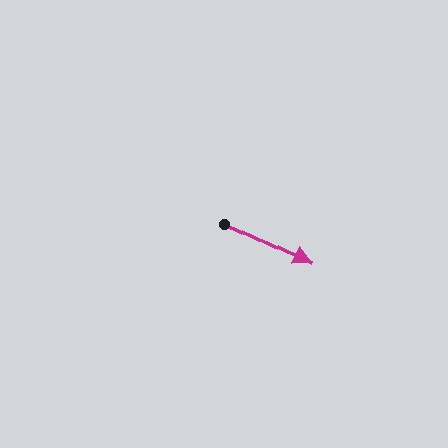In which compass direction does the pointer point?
Southeast.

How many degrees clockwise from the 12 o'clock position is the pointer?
Approximately 115 degrees.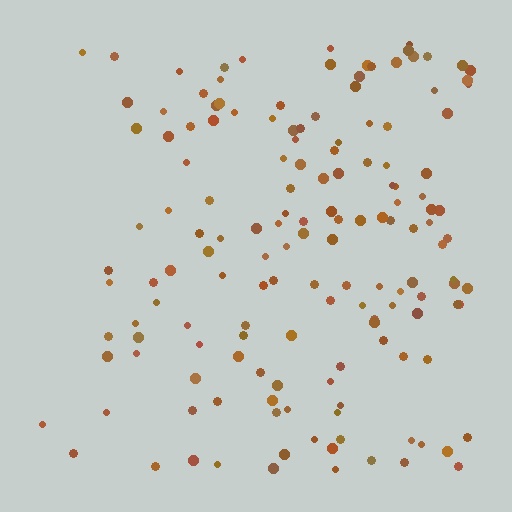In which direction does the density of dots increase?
From left to right, with the right side densest.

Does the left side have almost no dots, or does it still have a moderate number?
Still a moderate number, just noticeably fewer than the right.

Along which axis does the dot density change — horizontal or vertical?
Horizontal.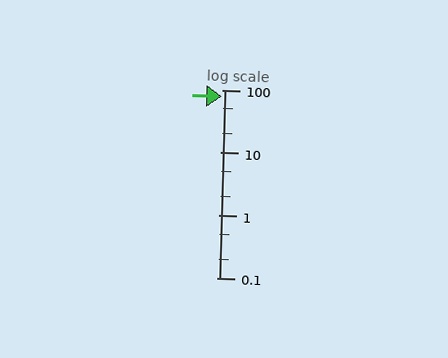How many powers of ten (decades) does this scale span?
The scale spans 3 decades, from 0.1 to 100.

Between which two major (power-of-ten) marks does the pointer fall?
The pointer is between 10 and 100.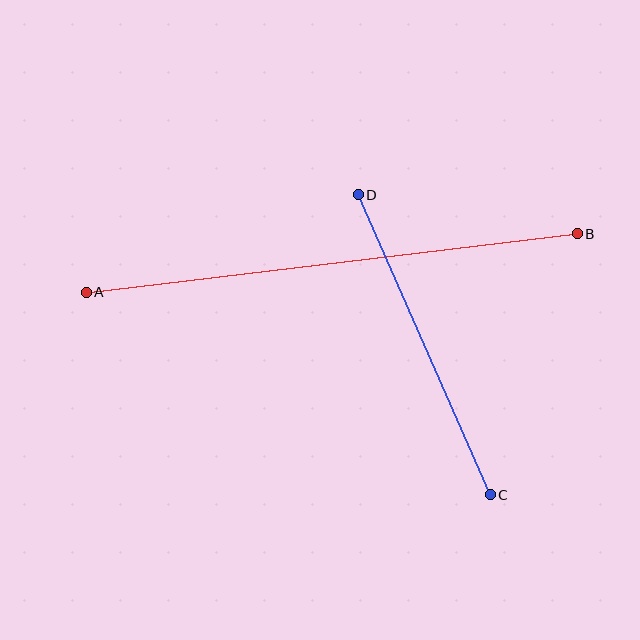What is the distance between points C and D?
The distance is approximately 328 pixels.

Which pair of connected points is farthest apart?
Points A and B are farthest apart.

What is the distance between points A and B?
The distance is approximately 494 pixels.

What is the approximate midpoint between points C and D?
The midpoint is at approximately (424, 345) pixels.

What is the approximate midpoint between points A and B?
The midpoint is at approximately (332, 263) pixels.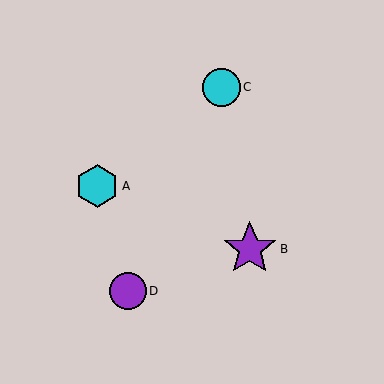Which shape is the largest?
The purple star (labeled B) is the largest.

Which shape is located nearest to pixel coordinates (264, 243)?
The purple star (labeled B) at (250, 249) is nearest to that location.